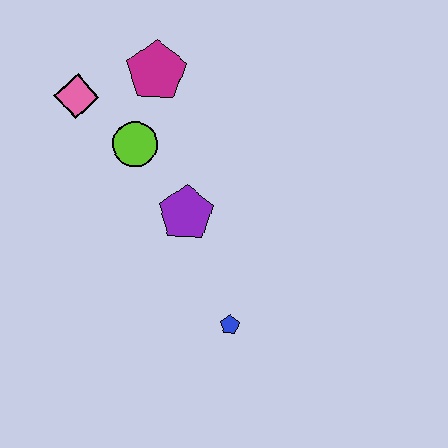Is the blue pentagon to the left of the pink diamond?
No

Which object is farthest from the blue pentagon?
The pink diamond is farthest from the blue pentagon.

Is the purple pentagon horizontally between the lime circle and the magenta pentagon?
No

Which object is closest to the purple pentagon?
The lime circle is closest to the purple pentagon.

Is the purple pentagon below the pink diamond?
Yes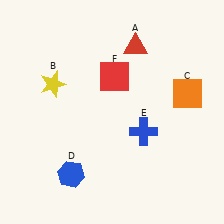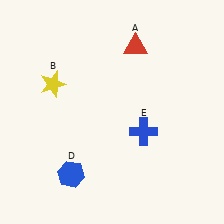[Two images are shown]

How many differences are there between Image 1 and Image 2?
There are 2 differences between the two images.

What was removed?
The red square (F), the orange square (C) were removed in Image 2.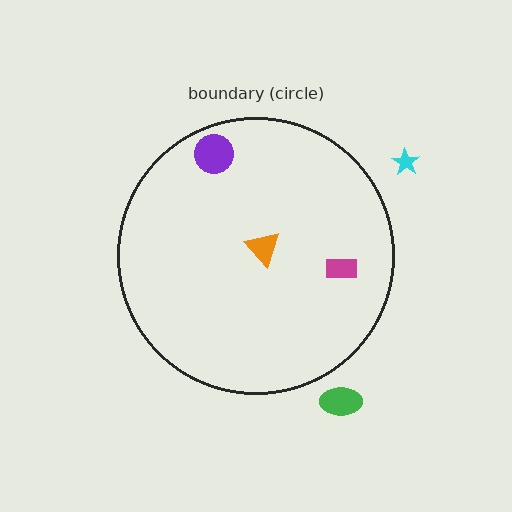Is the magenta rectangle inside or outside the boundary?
Inside.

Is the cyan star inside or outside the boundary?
Outside.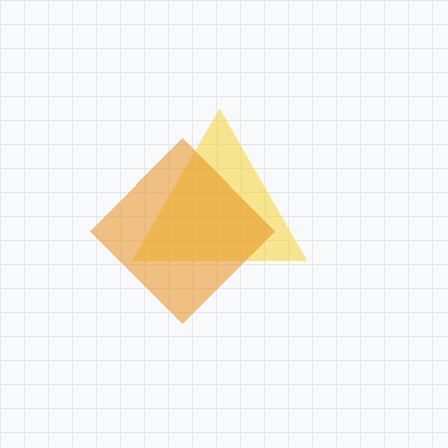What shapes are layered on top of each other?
The layered shapes are: a yellow triangle, an orange diamond.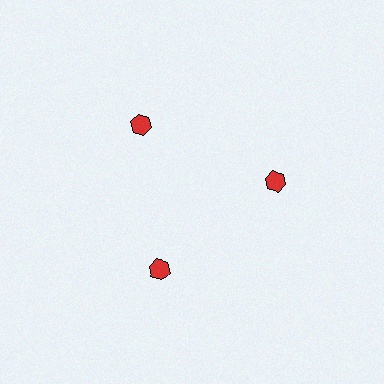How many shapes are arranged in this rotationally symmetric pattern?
There are 3 shapes, arranged in 3 groups of 1.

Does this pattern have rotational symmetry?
Yes, this pattern has 3-fold rotational symmetry. It looks the same after rotating 120 degrees around the center.